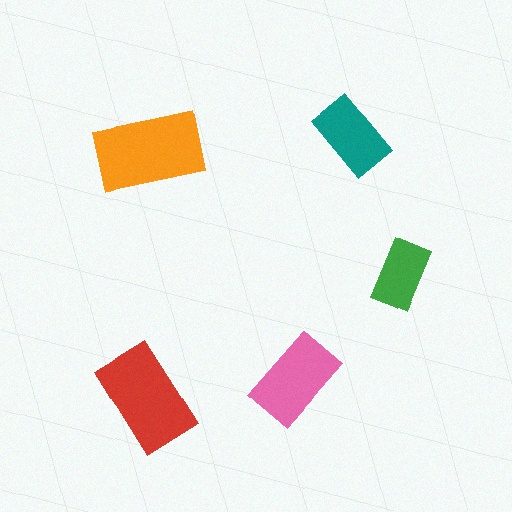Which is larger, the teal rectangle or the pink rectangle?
The pink one.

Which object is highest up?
The teal rectangle is topmost.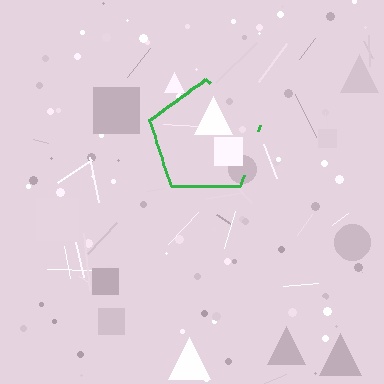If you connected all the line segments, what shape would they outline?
They would outline a pentagon.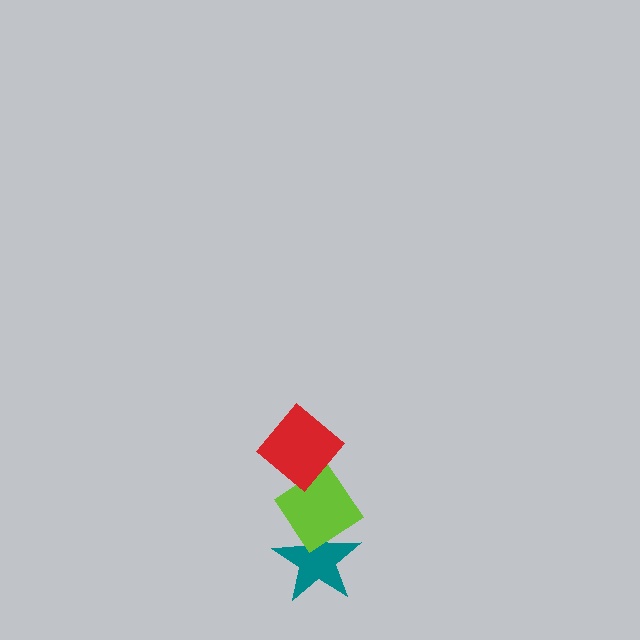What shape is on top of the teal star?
The lime diamond is on top of the teal star.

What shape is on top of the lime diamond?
The red diamond is on top of the lime diamond.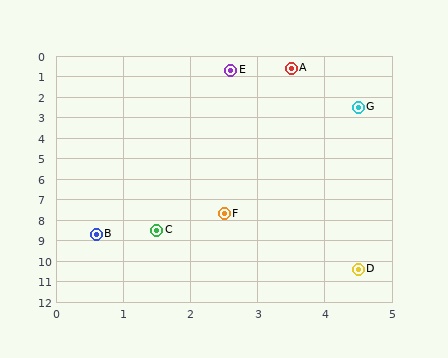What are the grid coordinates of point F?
Point F is at approximately (2.5, 7.7).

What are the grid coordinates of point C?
Point C is at approximately (1.5, 8.5).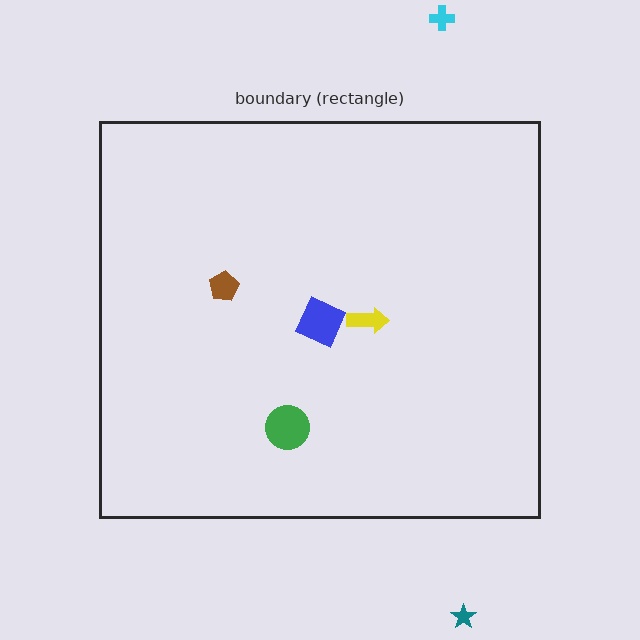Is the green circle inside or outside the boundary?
Inside.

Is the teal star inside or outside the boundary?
Outside.